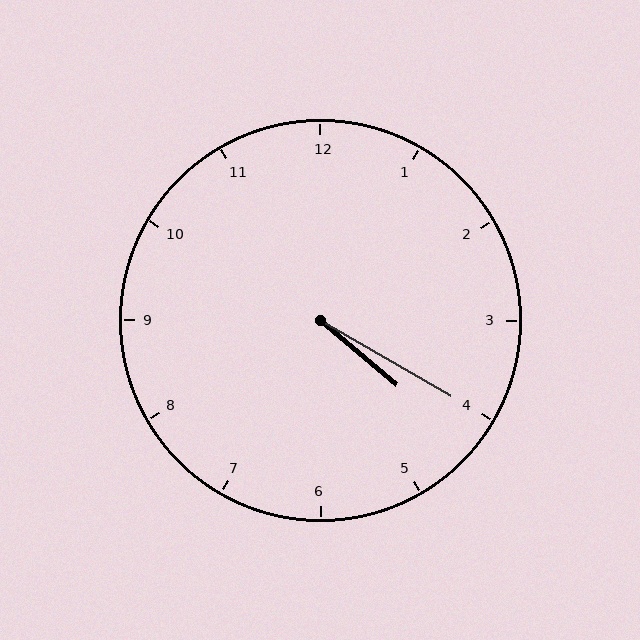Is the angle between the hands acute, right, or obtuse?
It is acute.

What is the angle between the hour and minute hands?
Approximately 10 degrees.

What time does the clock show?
4:20.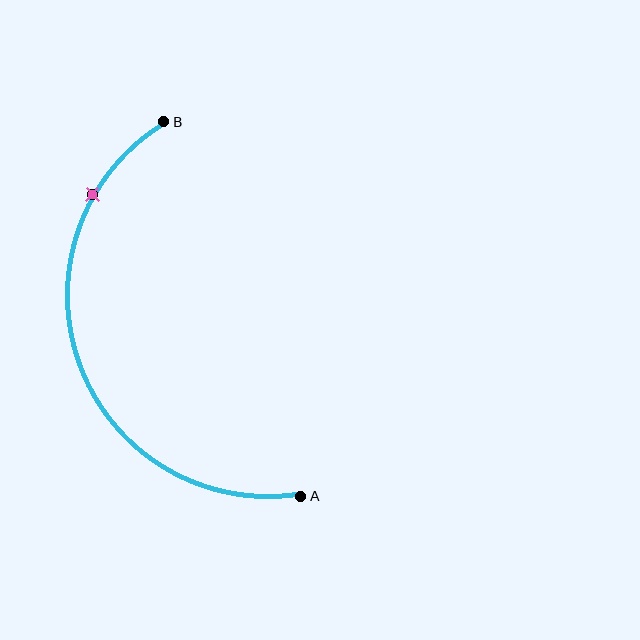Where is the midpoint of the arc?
The arc midpoint is the point on the curve farthest from the straight line joining A and B. It sits to the left of that line.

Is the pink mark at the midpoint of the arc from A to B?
No. The pink mark lies on the arc but is closer to endpoint B. The arc midpoint would be at the point on the curve equidistant along the arc from both A and B.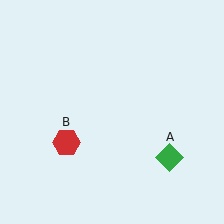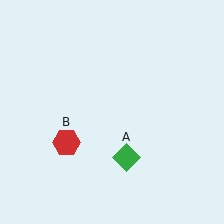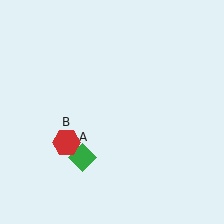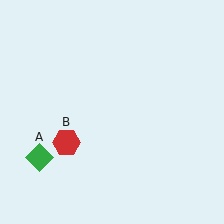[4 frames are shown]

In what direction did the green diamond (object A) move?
The green diamond (object A) moved left.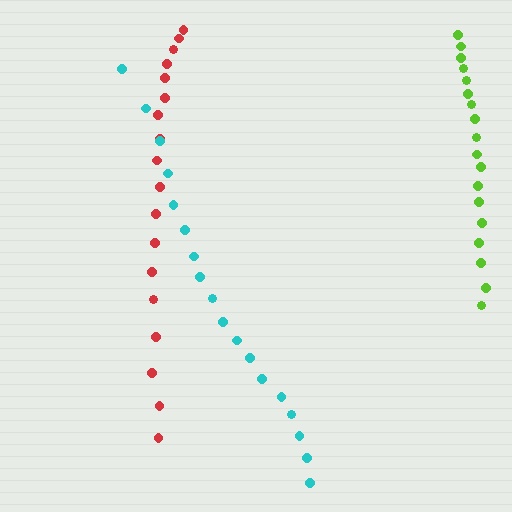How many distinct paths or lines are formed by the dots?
There are 3 distinct paths.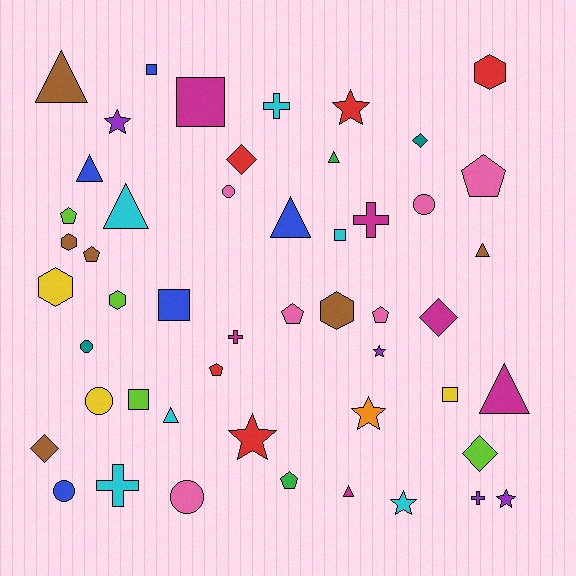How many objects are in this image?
There are 50 objects.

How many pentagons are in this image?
There are 7 pentagons.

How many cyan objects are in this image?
There are 6 cyan objects.